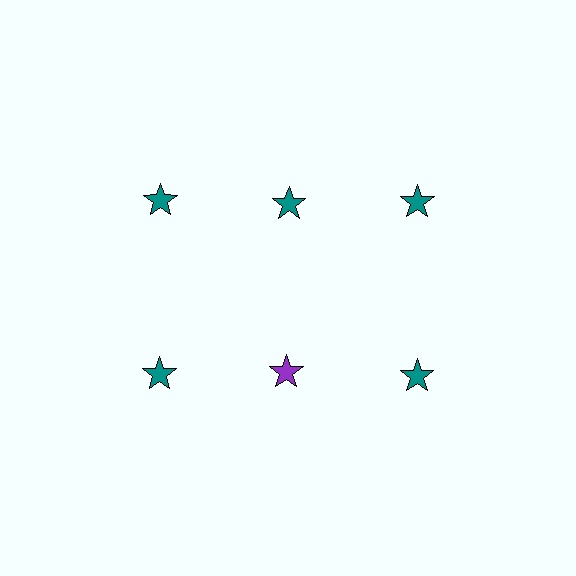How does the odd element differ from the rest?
It has a different color: purple instead of teal.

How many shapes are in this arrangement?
There are 6 shapes arranged in a grid pattern.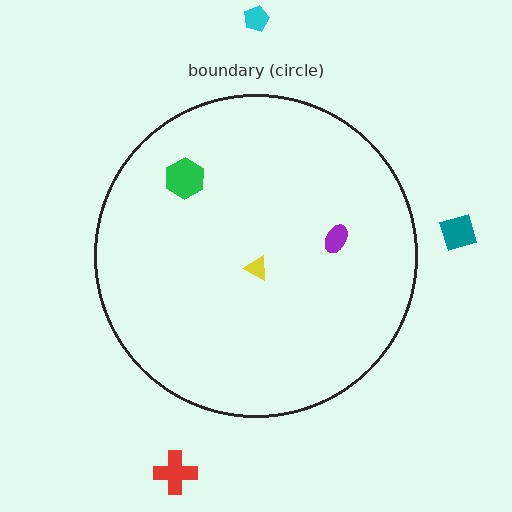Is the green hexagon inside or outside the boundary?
Inside.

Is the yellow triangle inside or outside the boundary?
Inside.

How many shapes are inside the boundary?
3 inside, 3 outside.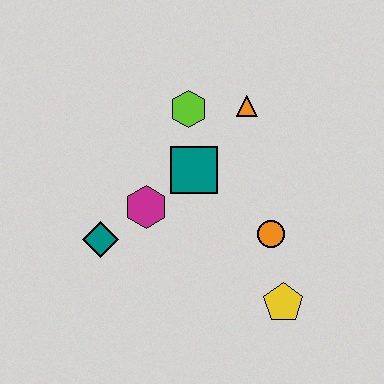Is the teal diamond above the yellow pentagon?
Yes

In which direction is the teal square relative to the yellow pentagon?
The teal square is above the yellow pentagon.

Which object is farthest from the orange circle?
The teal diamond is farthest from the orange circle.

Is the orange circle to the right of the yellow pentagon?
No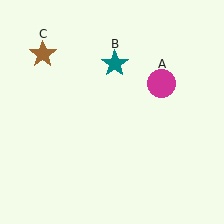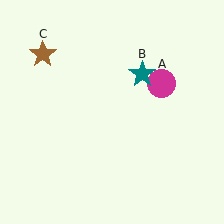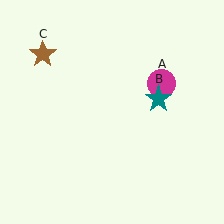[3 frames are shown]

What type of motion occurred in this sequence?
The teal star (object B) rotated clockwise around the center of the scene.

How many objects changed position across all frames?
1 object changed position: teal star (object B).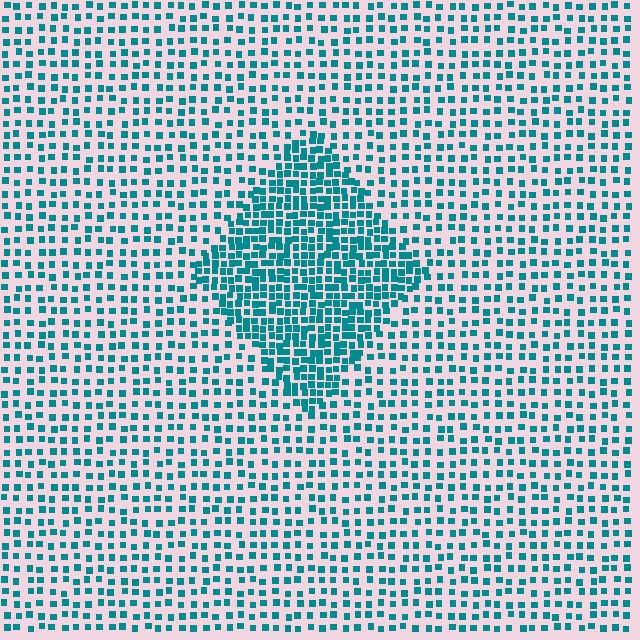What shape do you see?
I see a diamond.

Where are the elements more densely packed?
The elements are more densely packed inside the diamond boundary.